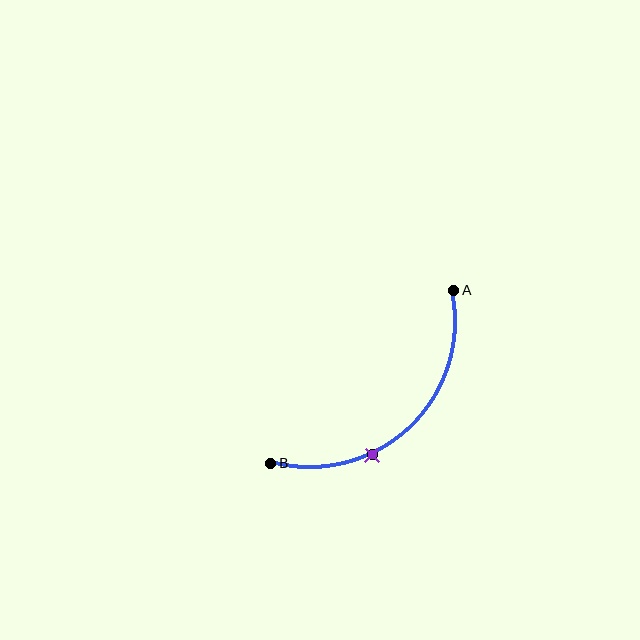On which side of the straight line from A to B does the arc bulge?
The arc bulges below and to the right of the straight line connecting A and B.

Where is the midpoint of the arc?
The arc midpoint is the point on the curve farthest from the straight line joining A and B. It sits below and to the right of that line.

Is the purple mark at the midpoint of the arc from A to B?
No. The purple mark lies on the arc but is closer to endpoint B. The arc midpoint would be at the point on the curve equidistant along the arc from both A and B.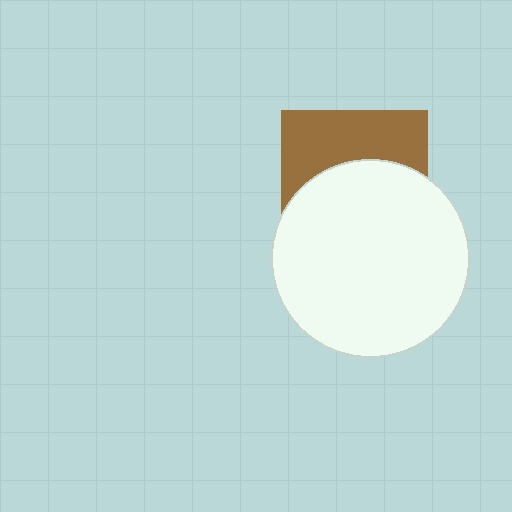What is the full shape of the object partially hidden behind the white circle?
The partially hidden object is a brown square.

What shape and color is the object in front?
The object in front is a white circle.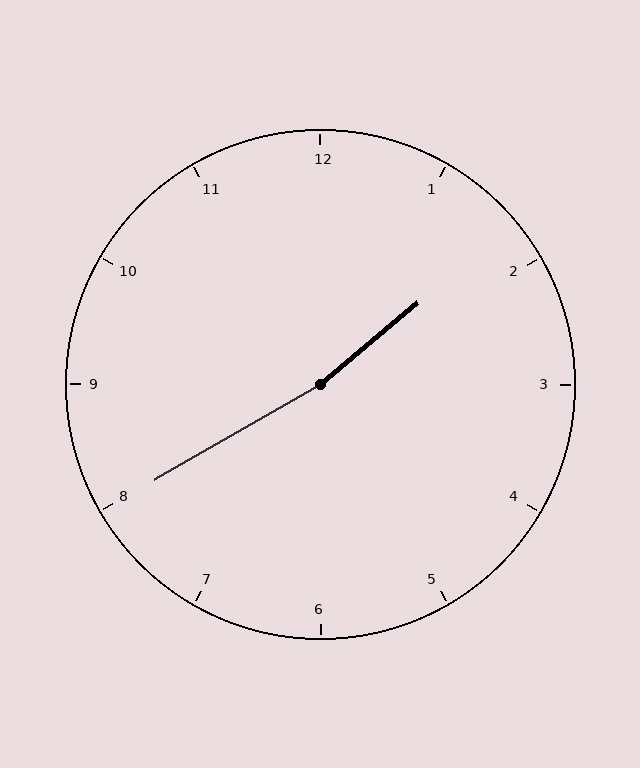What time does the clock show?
1:40.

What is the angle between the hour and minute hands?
Approximately 170 degrees.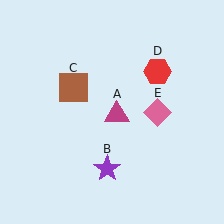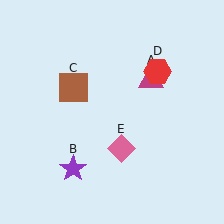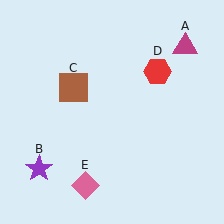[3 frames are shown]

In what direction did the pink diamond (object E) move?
The pink diamond (object E) moved down and to the left.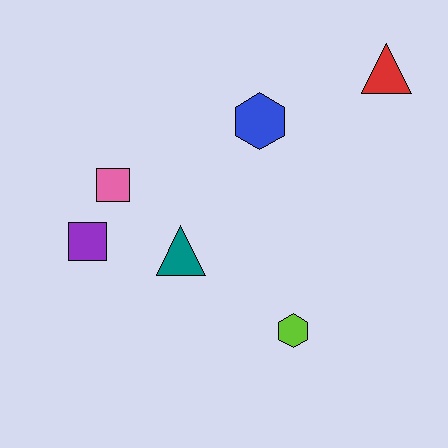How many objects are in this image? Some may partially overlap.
There are 6 objects.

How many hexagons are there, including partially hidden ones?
There are 2 hexagons.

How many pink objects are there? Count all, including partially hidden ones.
There is 1 pink object.